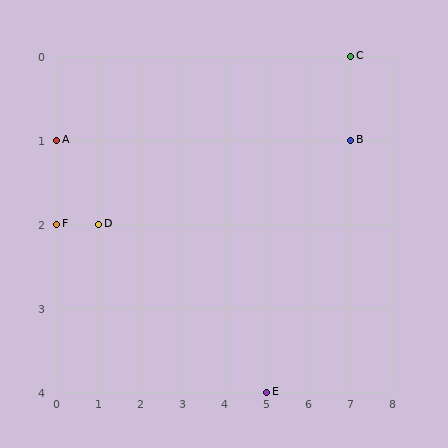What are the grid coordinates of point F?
Point F is at grid coordinates (0, 2).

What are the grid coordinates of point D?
Point D is at grid coordinates (1, 2).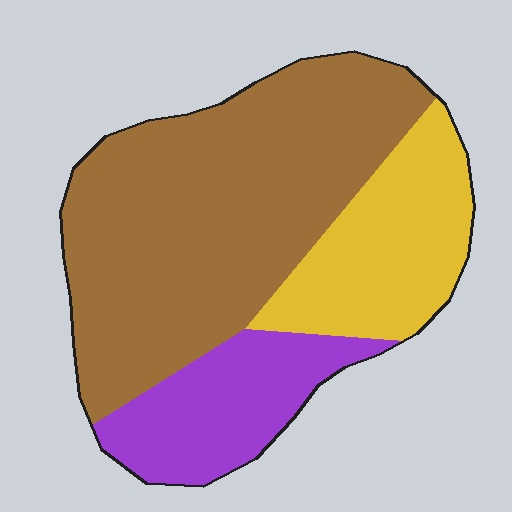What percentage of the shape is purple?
Purple covers about 20% of the shape.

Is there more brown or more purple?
Brown.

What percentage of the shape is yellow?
Yellow takes up about one quarter (1/4) of the shape.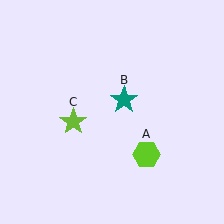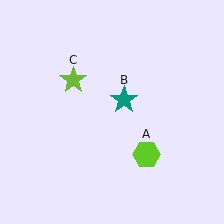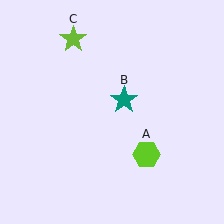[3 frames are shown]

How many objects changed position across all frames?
1 object changed position: lime star (object C).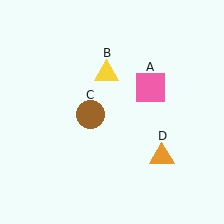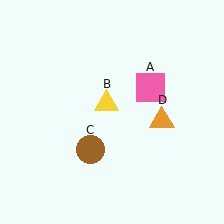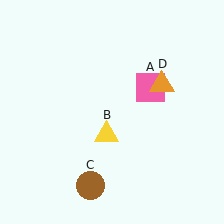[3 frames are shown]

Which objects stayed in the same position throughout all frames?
Pink square (object A) remained stationary.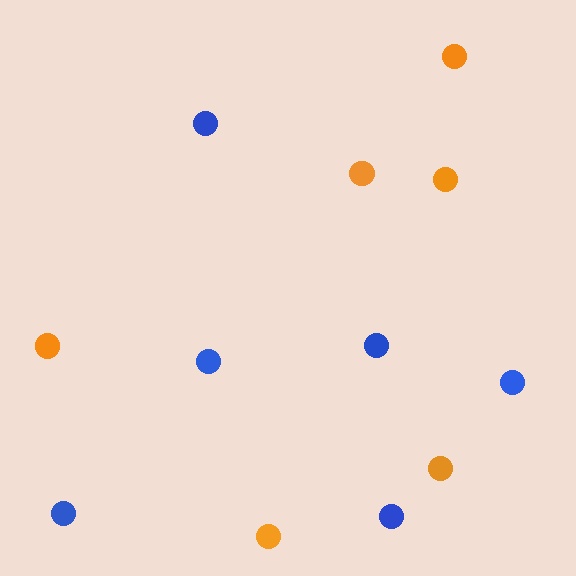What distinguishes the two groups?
There are 2 groups: one group of blue circles (6) and one group of orange circles (6).